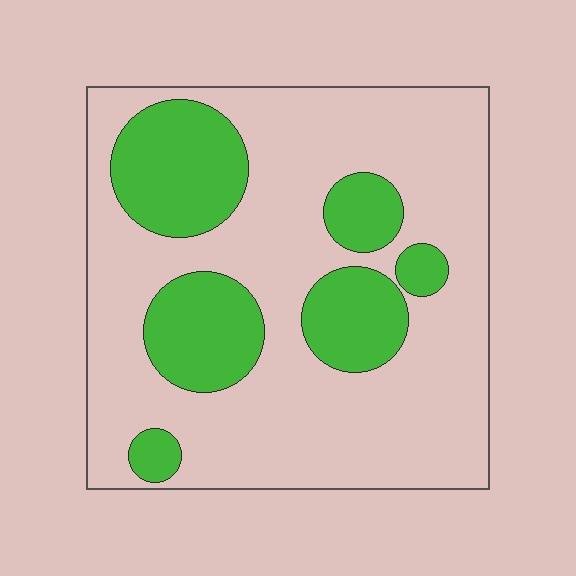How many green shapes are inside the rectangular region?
6.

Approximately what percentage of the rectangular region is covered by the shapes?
Approximately 30%.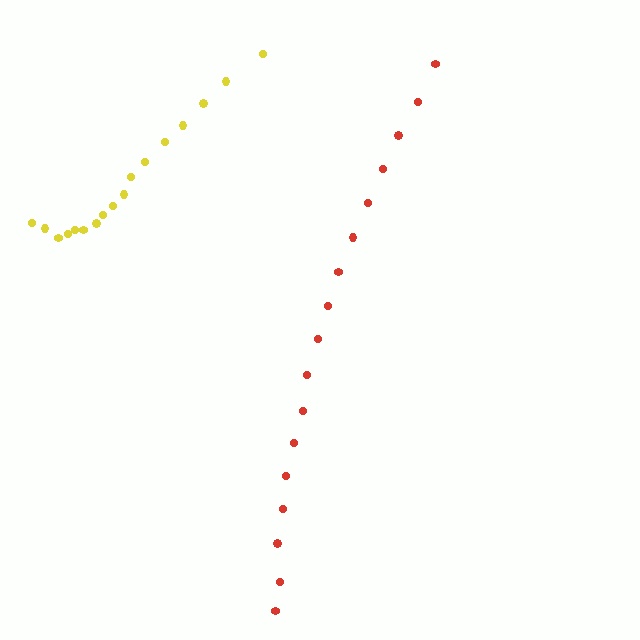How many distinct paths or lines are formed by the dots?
There are 2 distinct paths.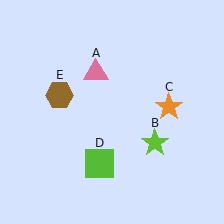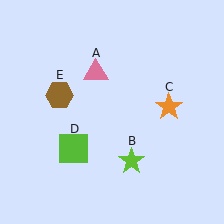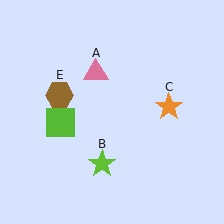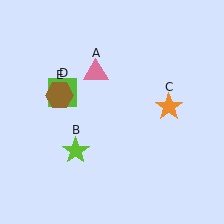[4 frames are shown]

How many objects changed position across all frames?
2 objects changed position: lime star (object B), lime square (object D).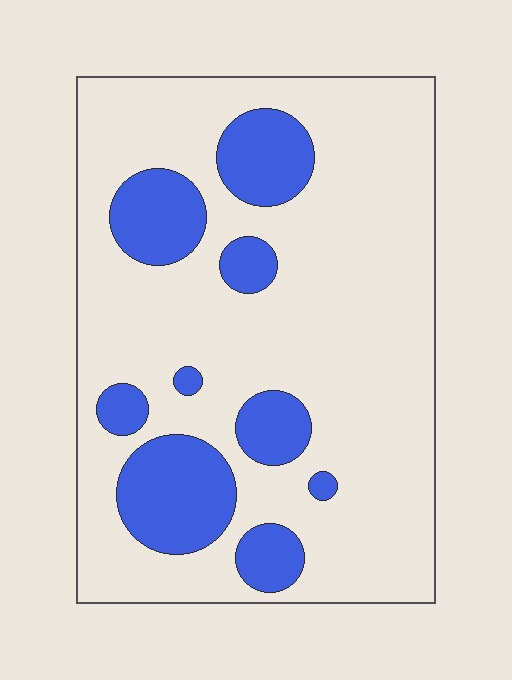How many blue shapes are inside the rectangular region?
9.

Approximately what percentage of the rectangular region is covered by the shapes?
Approximately 20%.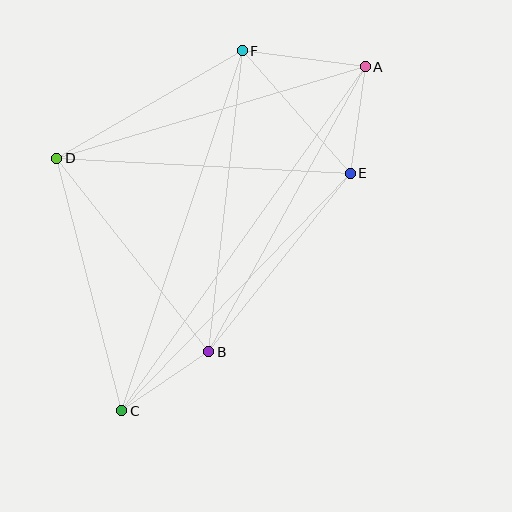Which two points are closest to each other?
Points B and C are closest to each other.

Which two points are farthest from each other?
Points A and C are farthest from each other.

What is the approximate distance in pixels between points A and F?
The distance between A and F is approximately 124 pixels.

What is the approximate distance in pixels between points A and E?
The distance between A and E is approximately 108 pixels.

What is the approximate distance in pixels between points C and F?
The distance between C and F is approximately 380 pixels.